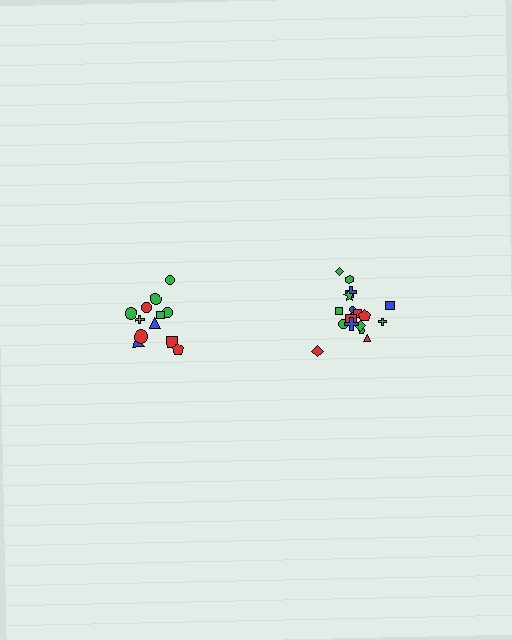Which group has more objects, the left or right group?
The right group.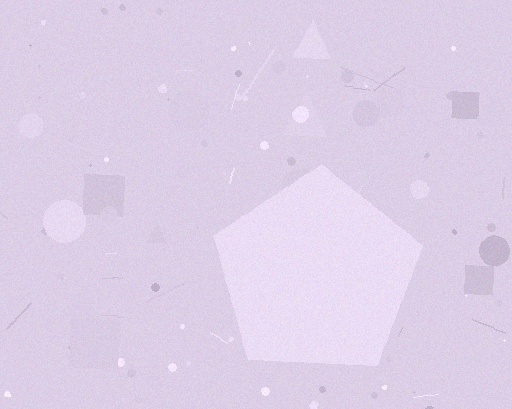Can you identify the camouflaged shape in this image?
The camouflaged shape is a pentagon.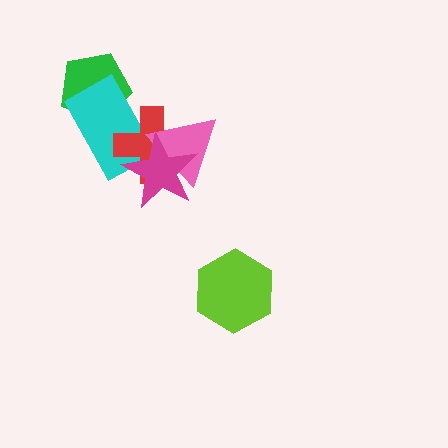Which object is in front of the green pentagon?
The cyan rectangle is in front of the green pentagon.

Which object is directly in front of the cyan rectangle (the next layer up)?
The red cross is directly in front of the cyan rectangle.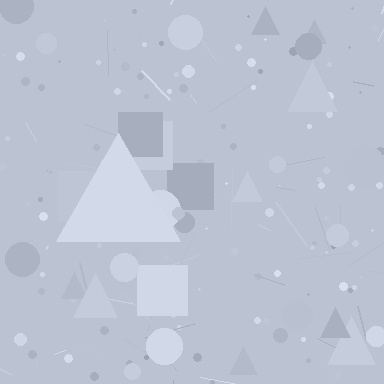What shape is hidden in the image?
A triangle is hidden in the image.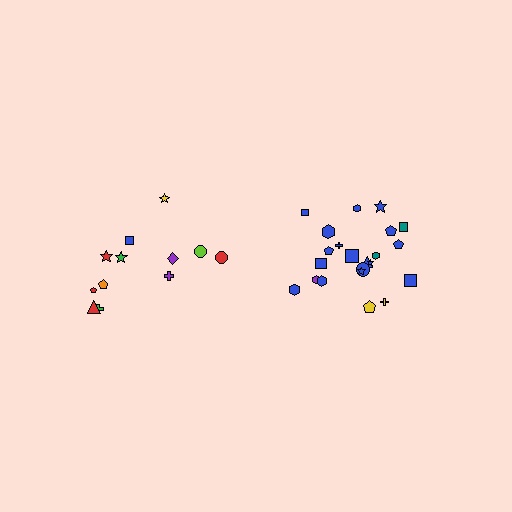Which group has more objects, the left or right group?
The right group.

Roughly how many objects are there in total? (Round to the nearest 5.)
Roughly 35 objects in total.